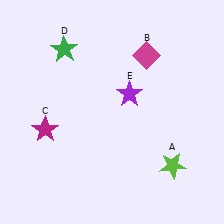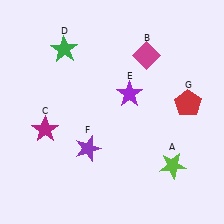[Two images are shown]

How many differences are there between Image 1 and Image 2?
There are 2 differences between the two images.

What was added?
A purple star (F), a red pentagon (G) were added in Image 2.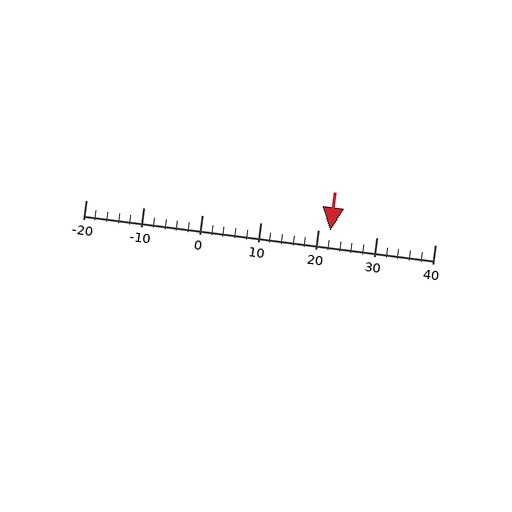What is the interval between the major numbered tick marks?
The major tick marks are spaced 10 units apart.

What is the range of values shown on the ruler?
The ruler shows values from -20 to 40.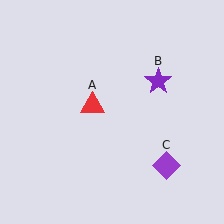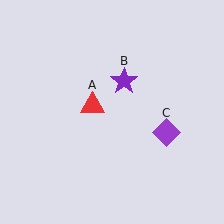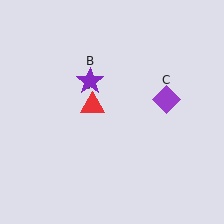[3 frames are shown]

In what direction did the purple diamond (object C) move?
The purple diamond (object C) moved up.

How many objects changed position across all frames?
2 objects changed position: purple star (object B), purple diamond (object C).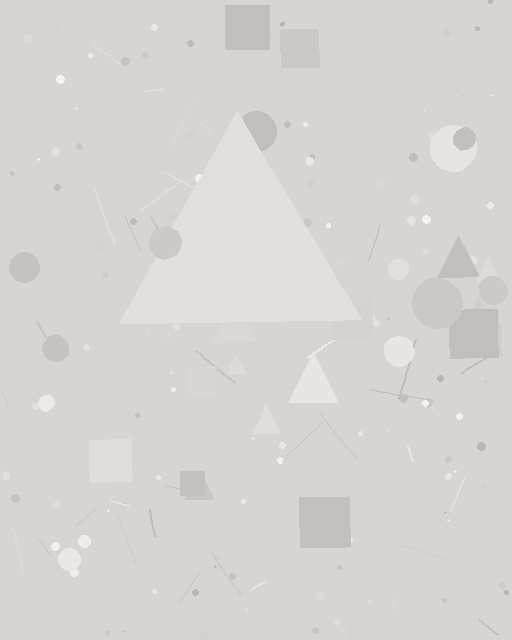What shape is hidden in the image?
A triangle is hidden in the image.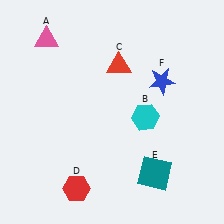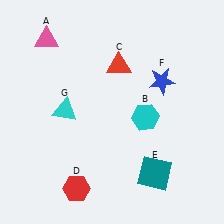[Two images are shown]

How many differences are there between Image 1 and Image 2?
There is 1 difference between the two images.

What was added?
A cyan triangle (G) was added in Image 2.